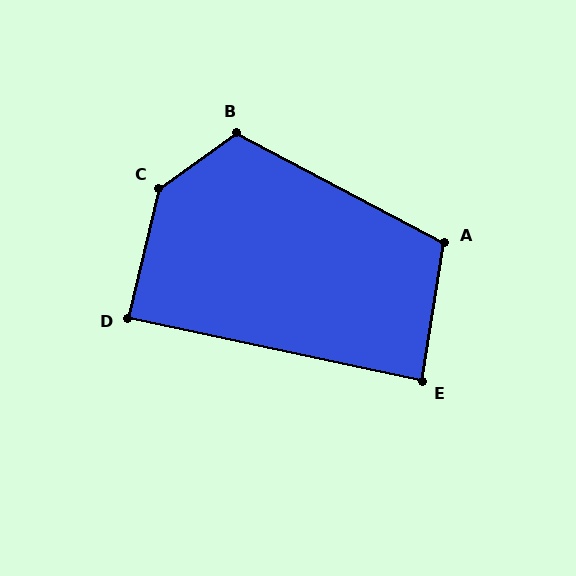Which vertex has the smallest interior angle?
E, at approximately 87 degrees.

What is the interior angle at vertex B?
Approximately 117 degrees (obtuse).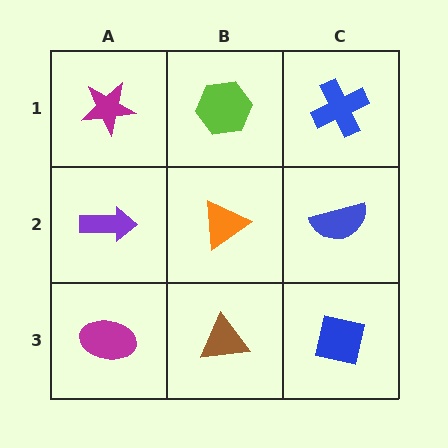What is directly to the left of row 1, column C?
A lime hexagon.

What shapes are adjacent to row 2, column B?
A lime hexagon (row 1, column B), a brown triangle (row 3, column B), a purple arrow (row 2, column A), a blue semicircle (row 2, column C).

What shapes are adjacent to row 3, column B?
An orange triangle (row 2, column B), a magenta ellipse (row 3, column A), a blue square (row 3, column C).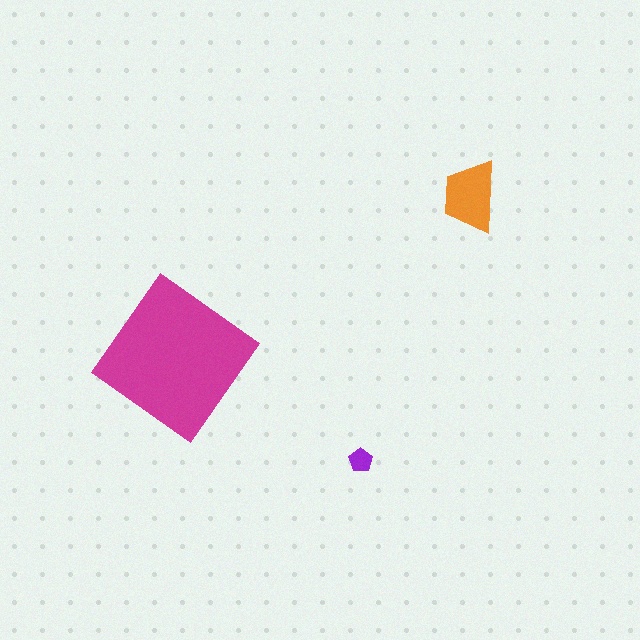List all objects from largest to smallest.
The magenta diamond, the orange trapezoid, the purple pentagon.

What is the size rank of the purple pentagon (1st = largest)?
3rd.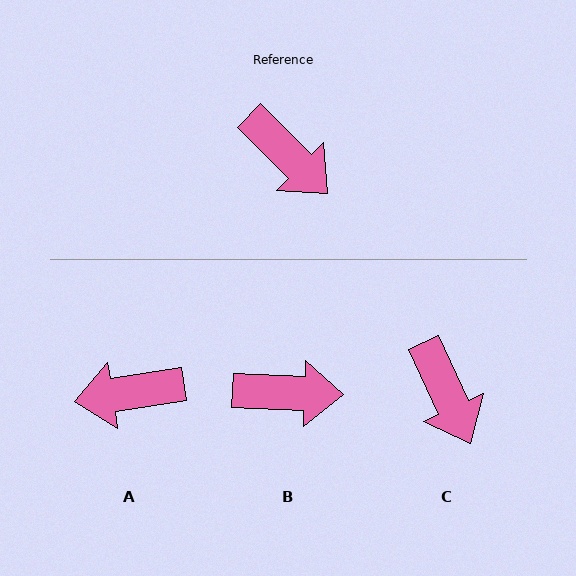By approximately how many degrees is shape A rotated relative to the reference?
Approximately 126 degrees clockwise.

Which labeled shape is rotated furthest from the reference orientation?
A, about 126 degrees away.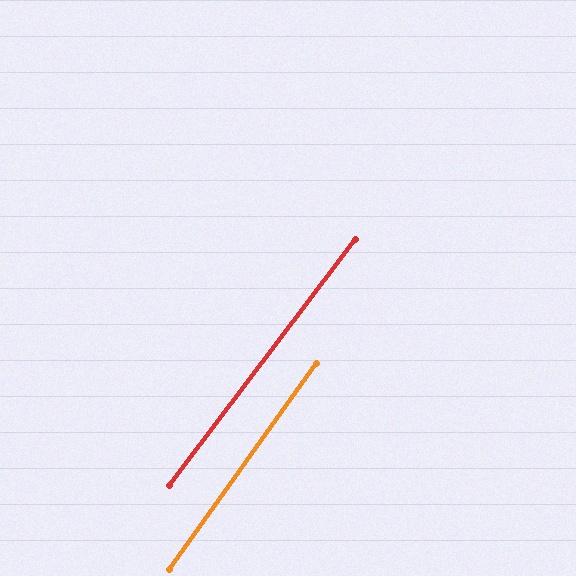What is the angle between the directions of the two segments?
Approximately 2 degrees.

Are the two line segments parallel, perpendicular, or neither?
Parallel — their directions differ by only 1.6°.